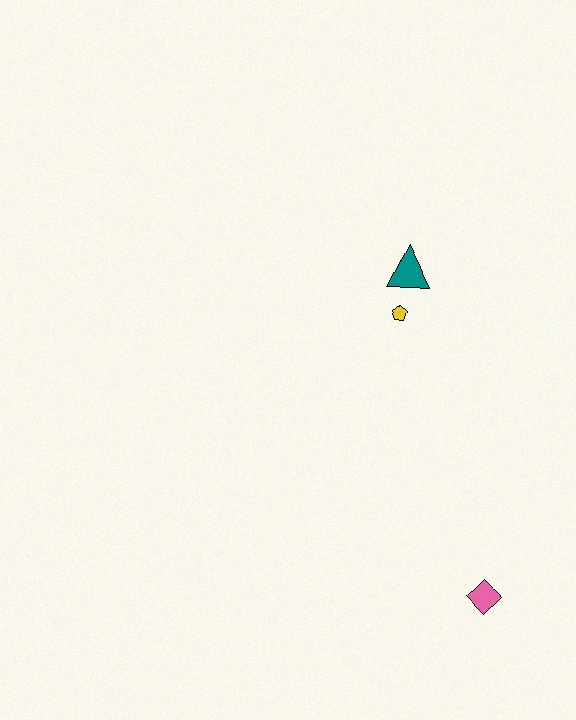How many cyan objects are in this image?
There are no cyan objects.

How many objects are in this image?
There are 3 objects.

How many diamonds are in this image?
There is 1 diamond.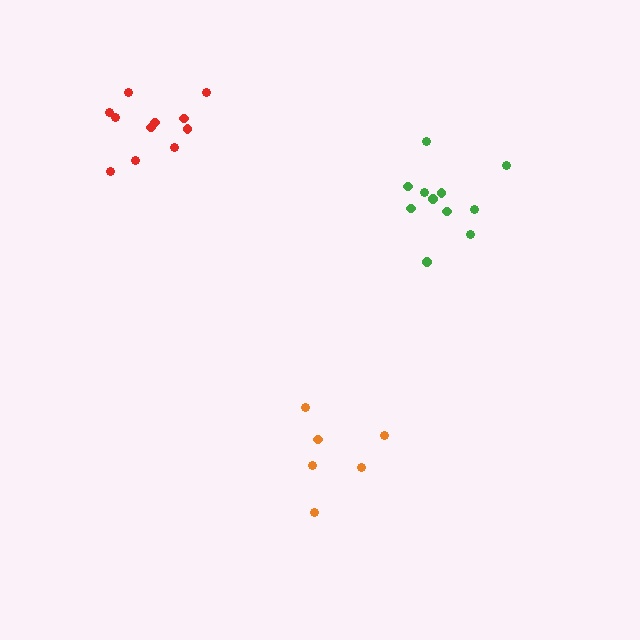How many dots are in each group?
Group 1: 11 dots, Group 2: 6 dots, Group 3: 11 dots (28 total).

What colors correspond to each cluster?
The clusters are colored: red, orange, green.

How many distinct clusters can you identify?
There are 3 distinct clusters.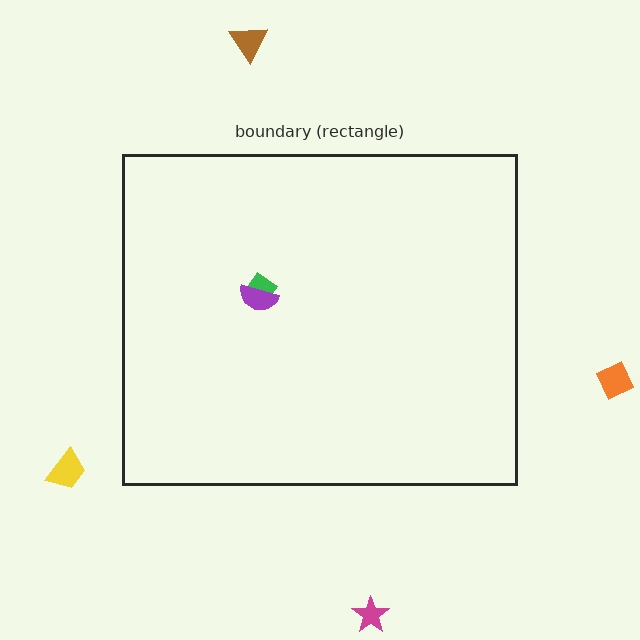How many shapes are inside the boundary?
2 inside, 4 outside.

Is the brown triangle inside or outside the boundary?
Outside.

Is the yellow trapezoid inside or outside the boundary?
Outside.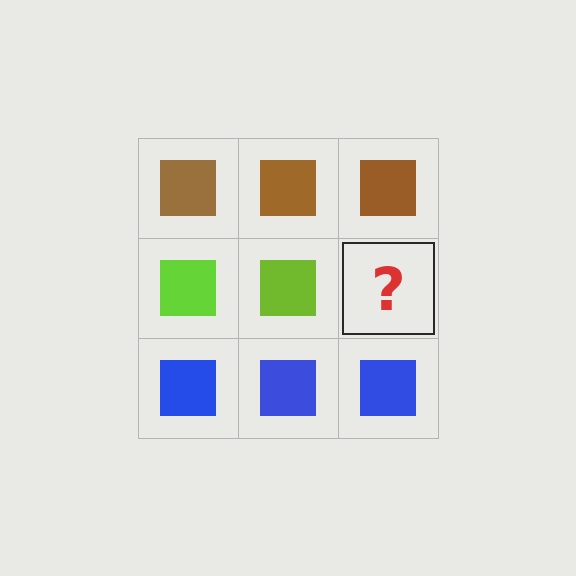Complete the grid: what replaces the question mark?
The question mark should be replaced with a lime square.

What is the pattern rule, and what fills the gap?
The rule is that each row has a consistent color. The gap should be filled with a lime square.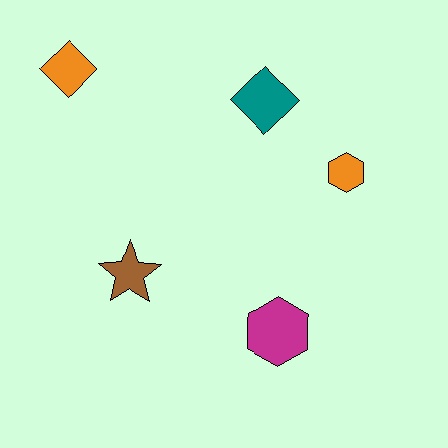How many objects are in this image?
There are 5 objects.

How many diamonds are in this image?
There are 2 diamonds.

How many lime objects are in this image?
There are no lime objects.